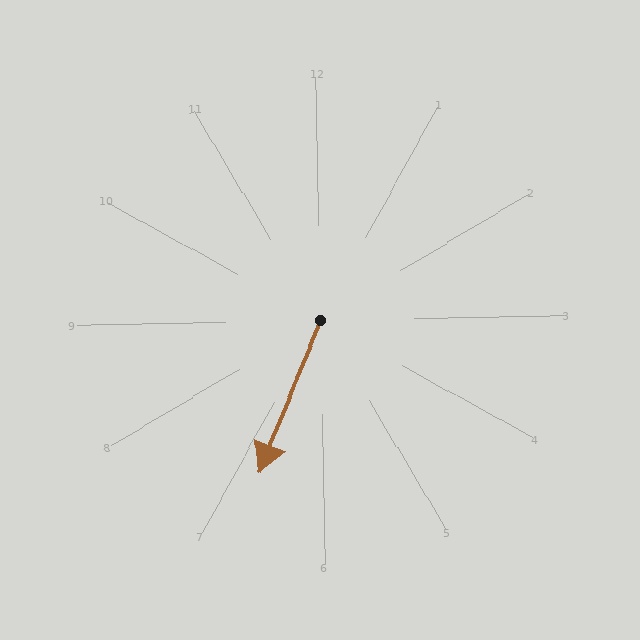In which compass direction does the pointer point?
Southwest.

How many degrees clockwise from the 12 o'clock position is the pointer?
Approximately 203 degrees.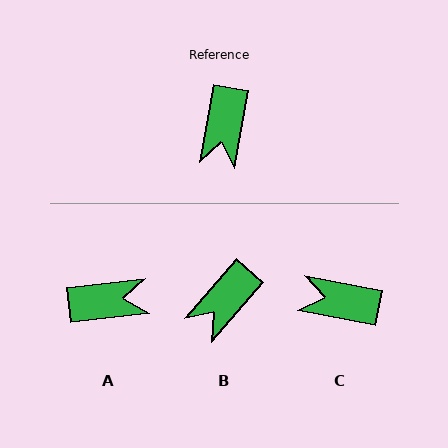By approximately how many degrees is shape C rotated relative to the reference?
Approximately 90 degrees clockwise.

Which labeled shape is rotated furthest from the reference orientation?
A, about 107 degrees away.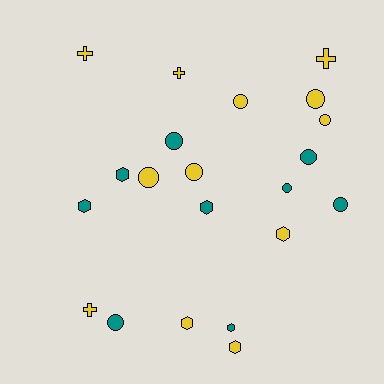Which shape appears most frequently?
Circle, with 10 objects.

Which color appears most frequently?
Yellow, with 12 objects.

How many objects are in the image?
There are 21 objects.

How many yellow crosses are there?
There are 4 yellow crosses.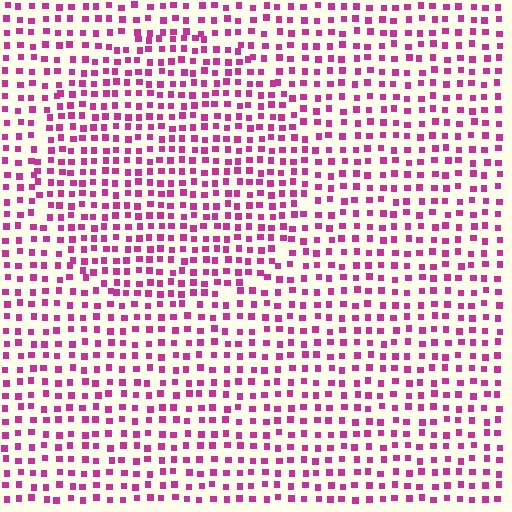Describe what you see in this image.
The image contains small magenta elements arranged at two different densities. A circle-shaped region is visible where the elements are more densely packed than the surrounding area.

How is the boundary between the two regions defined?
The boundary is defined by a change in element density (approximately 1.4x ratio). All elements are the same color, size, and shape.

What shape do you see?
I see a circle.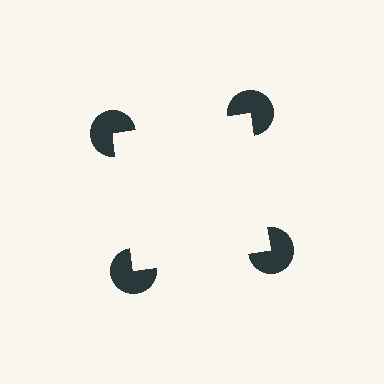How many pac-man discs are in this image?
There are 4 — one at each vertex of the illusory square.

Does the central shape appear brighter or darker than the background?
It typically appears slightly brighter than the background, even though no actual brightness change is drawn.